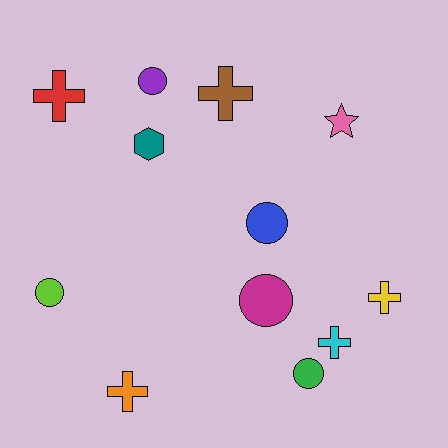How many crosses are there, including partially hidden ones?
There are 5 crosses.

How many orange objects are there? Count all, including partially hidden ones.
There is 1 orange object.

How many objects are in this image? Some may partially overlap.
There are 12 objects.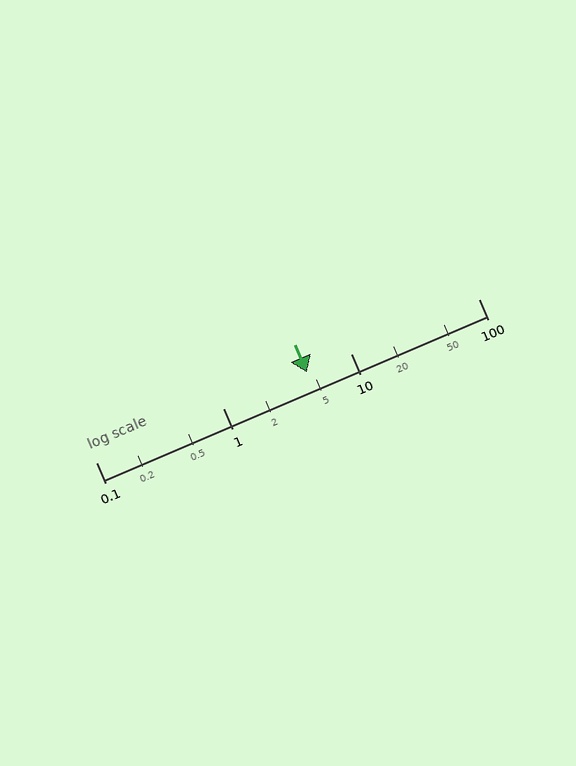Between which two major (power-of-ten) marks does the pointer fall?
The pointer is between 1 and 10.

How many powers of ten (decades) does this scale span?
The scale spans 3 decades, from 0.1 to 100.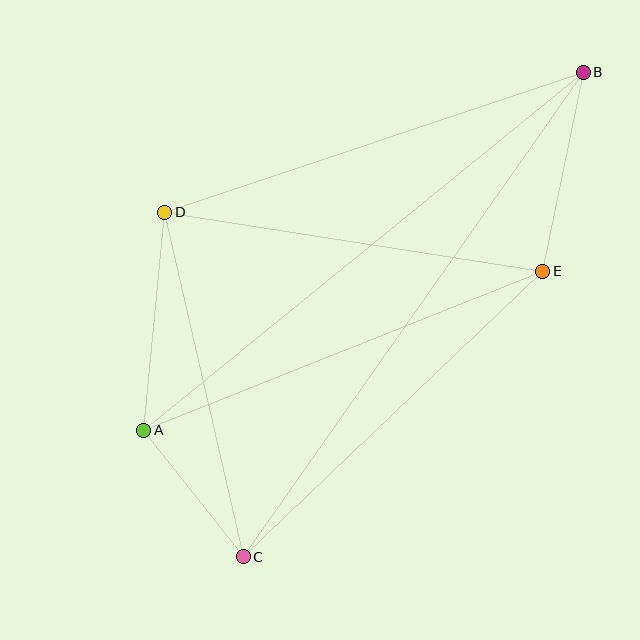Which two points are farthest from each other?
Points B and C are farthest from each other.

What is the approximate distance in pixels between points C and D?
The distance between C and D is approximately 353 pixels.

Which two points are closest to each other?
Points A and C are closest to each other.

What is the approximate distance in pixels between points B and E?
The distance between B and E is approximately 203 pixels.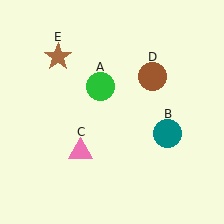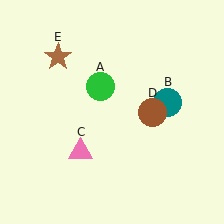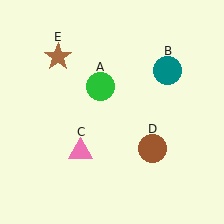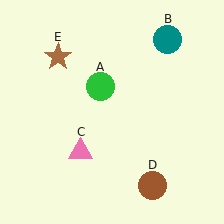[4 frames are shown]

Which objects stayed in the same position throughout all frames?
Green circle (object A) and pink triangle (object C) and brown star (object E) remained stationary.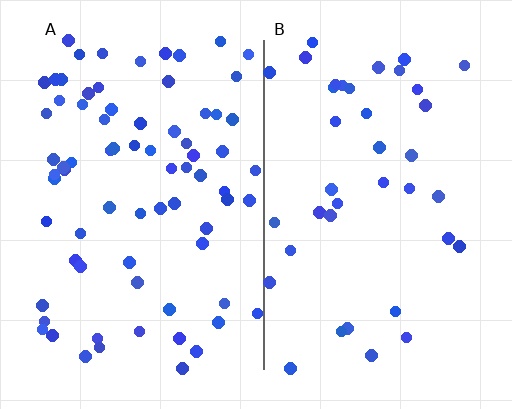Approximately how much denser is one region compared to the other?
Approximately 1.9× — region A over region B.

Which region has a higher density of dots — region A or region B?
A (the left).